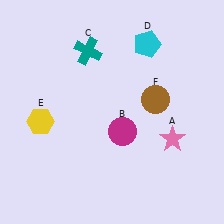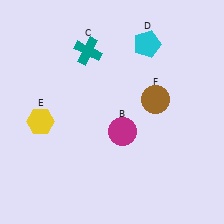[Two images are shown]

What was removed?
The pink star (A) was removed in Image 2.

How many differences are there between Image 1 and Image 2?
There is 1 difference between the two images.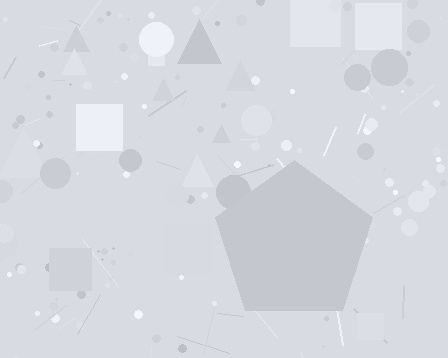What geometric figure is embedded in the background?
A pentagon is embedded in the background.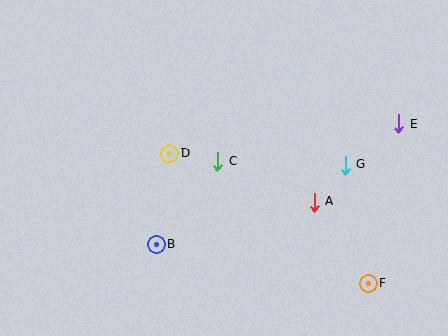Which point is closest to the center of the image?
Point C at (217, 162) is closest to the center.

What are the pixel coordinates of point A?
Point A is at (314, 202).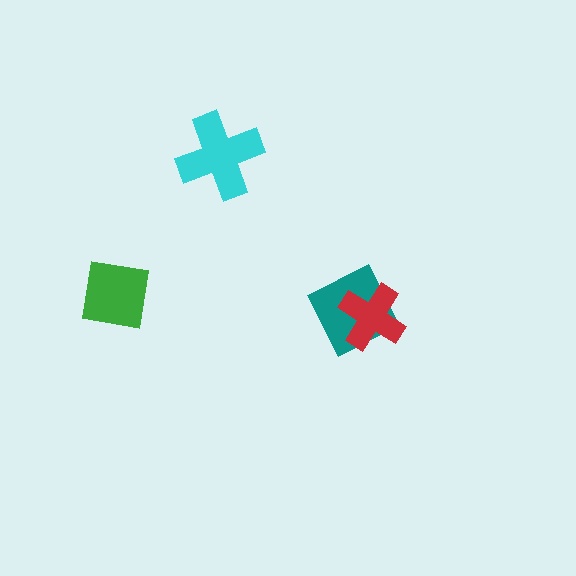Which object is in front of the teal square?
The red cross is in front of the teal square.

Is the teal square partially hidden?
Yes, it is partially covered by another shape.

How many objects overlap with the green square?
0 objects overlap with the green square.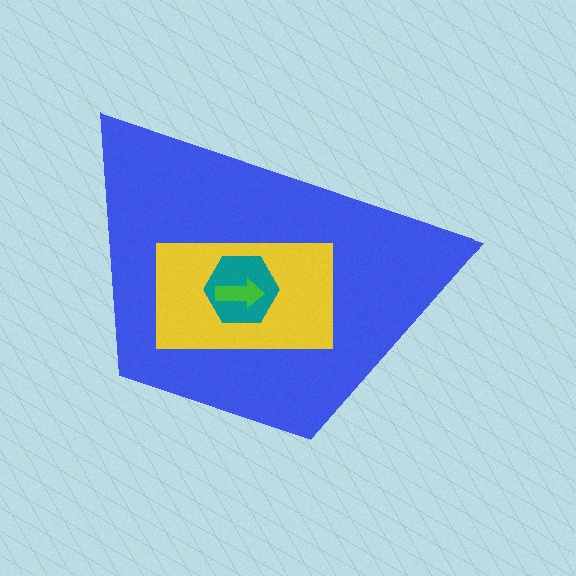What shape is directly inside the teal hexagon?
The green arrow.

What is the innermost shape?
The green arrow.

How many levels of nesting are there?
4.